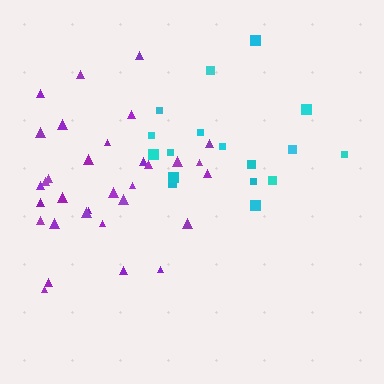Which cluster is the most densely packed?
Cyan.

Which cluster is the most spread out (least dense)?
Purple.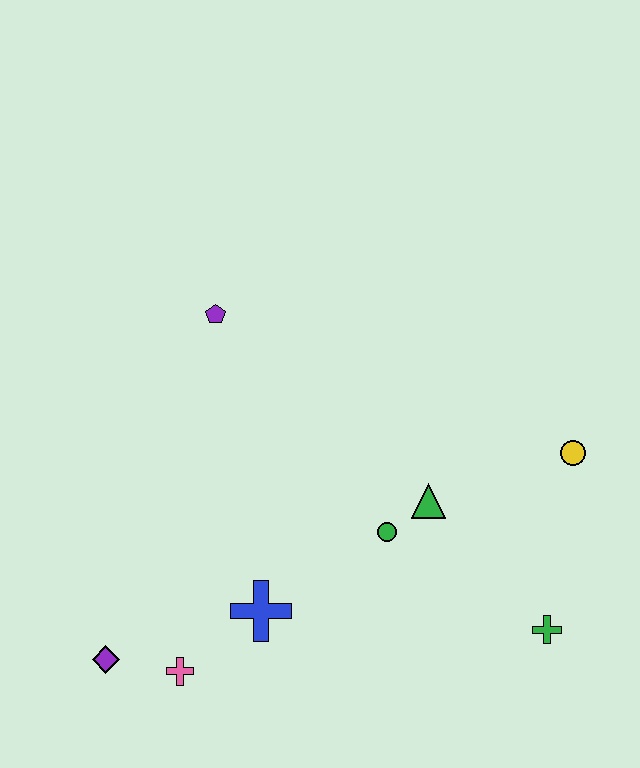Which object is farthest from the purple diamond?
The yellow circle is farthest from the purple diamond.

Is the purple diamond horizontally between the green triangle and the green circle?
No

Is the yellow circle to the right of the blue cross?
Yes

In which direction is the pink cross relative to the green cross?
The pink cross is to the left of the green cross.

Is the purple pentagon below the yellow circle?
No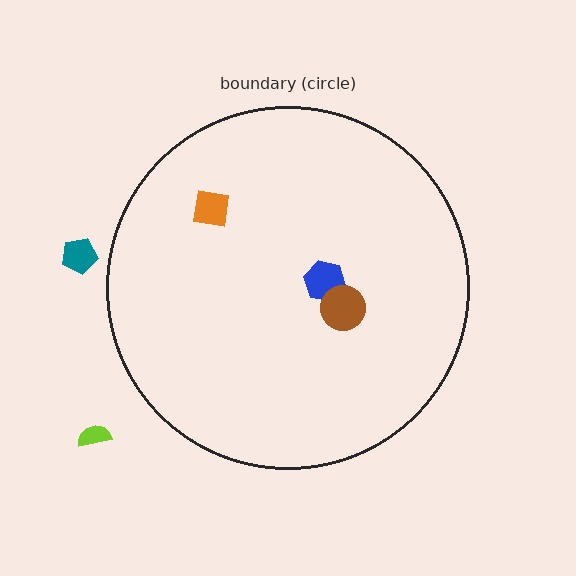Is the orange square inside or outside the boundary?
Inside.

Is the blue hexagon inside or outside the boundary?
Inside.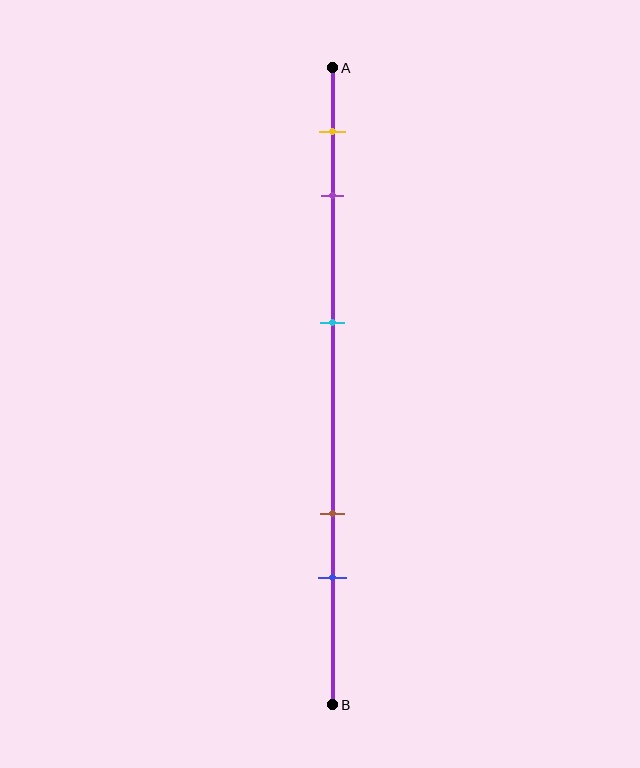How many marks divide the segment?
There are 5 marks dividing the segment.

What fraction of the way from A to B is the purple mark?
The purple mark is approximately 20% (0.2) of the way from A to B.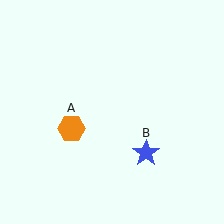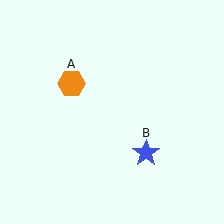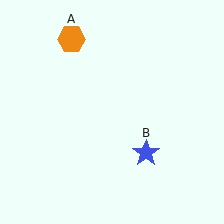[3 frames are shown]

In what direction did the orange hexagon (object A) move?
The orange hexagon (object A) moved up.